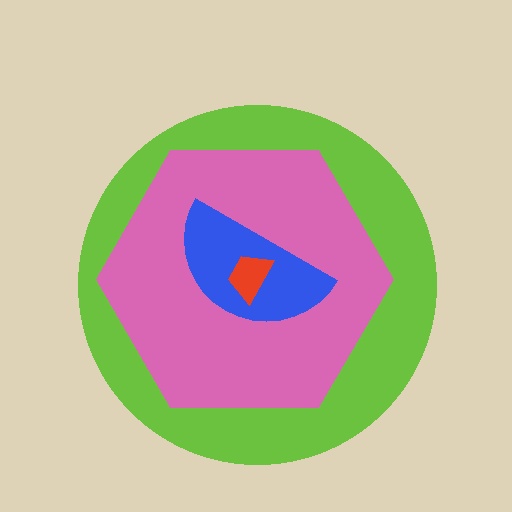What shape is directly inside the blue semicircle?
The red trapezoid.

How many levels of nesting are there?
4.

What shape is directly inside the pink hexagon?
The blue semicircle.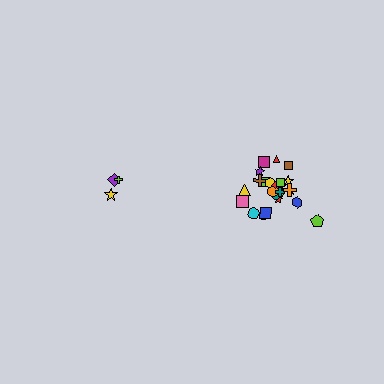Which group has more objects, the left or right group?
The right group.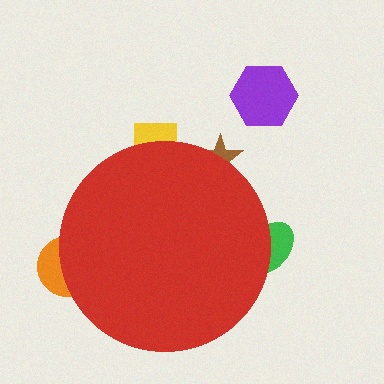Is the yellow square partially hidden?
Yes, the yellow square is partially hidden behind the red circle.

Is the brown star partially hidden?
Yes, the brown star is partially hidden behind the red circle.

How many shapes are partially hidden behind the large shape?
4 shapes are partially hidden.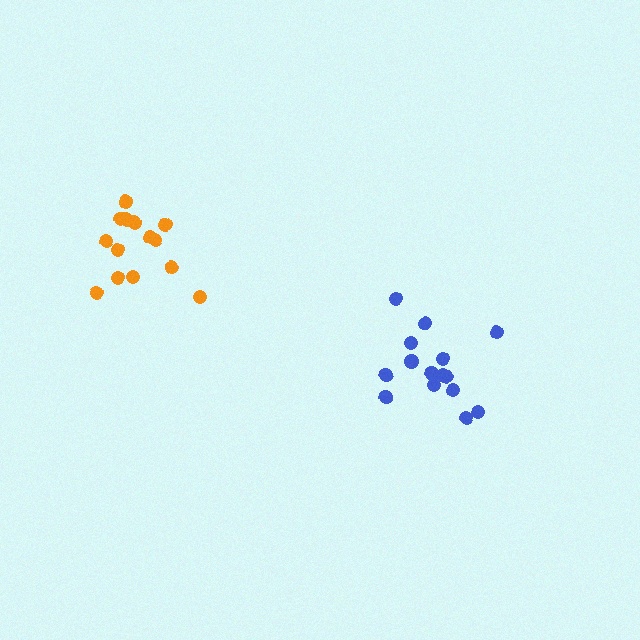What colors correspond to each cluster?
The clusters are colored: blue, orange.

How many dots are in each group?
Group 1: 15 dots, Group 2: 14 dots (29 total).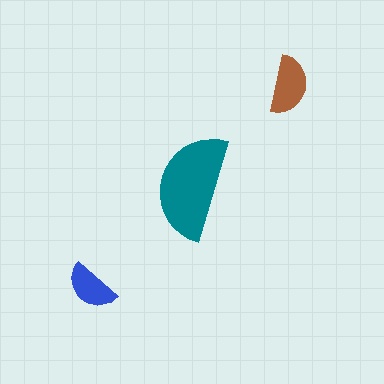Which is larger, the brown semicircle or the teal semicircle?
The teal one.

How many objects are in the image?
There are 3 objects in the image.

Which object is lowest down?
The blue semicircle is bottommost.